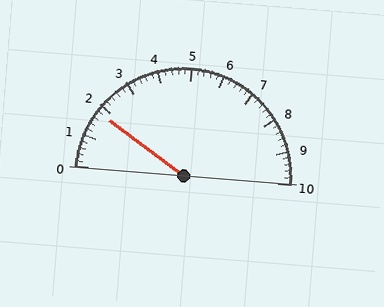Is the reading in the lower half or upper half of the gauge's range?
The reading is in the lower half of the range (0 to 10).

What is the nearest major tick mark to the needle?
The nearest major tick mark is 2.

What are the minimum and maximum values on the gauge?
The gauge ranges from 0 to 10.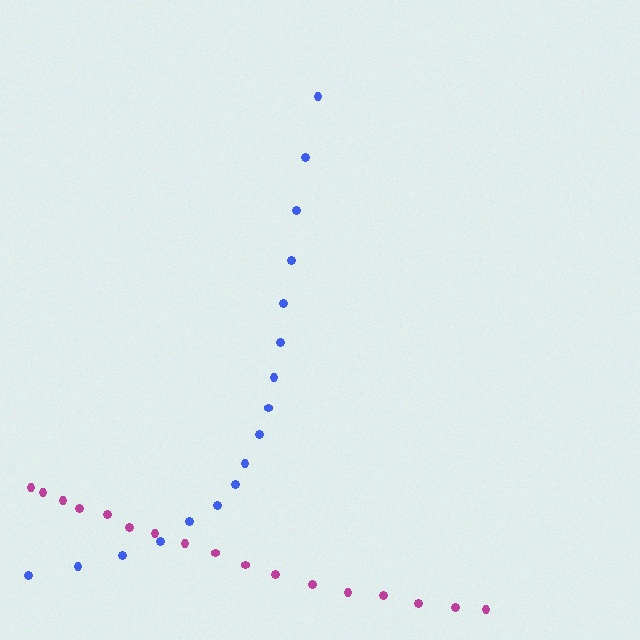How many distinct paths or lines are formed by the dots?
There are 2 distinct paths.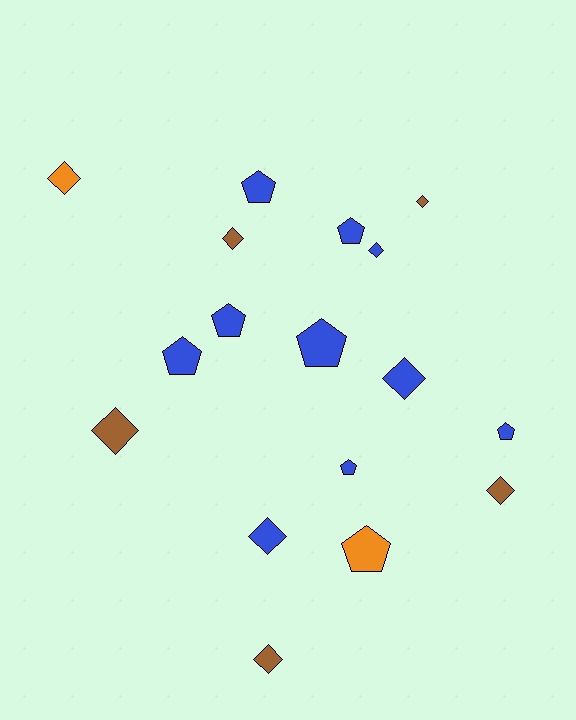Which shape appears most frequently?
Diamond, with 9 objects.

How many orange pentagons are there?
There is 1 orange pentagon.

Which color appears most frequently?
Blue, with 10 objects.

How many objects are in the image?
There are 17 objects.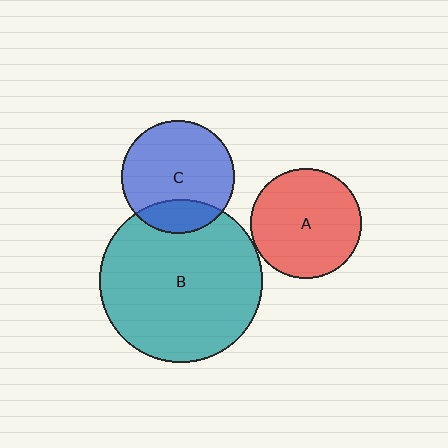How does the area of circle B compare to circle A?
Approximately 2.2 times.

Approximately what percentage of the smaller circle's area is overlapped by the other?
Approximately 20%.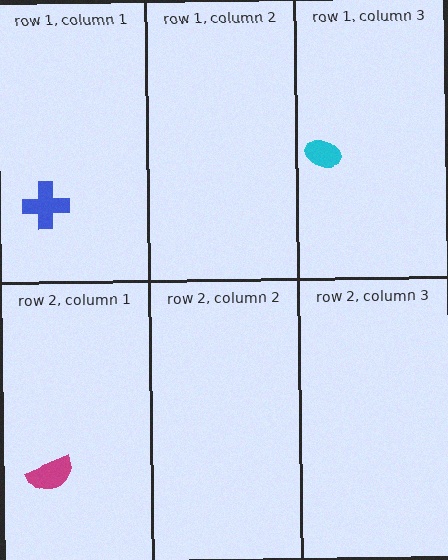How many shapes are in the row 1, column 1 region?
1.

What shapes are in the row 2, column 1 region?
The magenta semicircle.